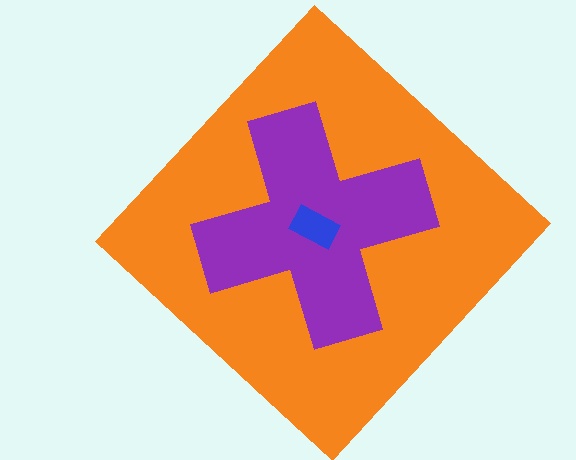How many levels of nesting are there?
3.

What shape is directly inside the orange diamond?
The purple cross.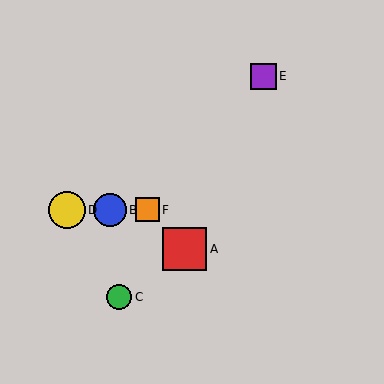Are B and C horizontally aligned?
No, B is at y≈210 and C is at y≈297.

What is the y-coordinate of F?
Object F is at y≈210.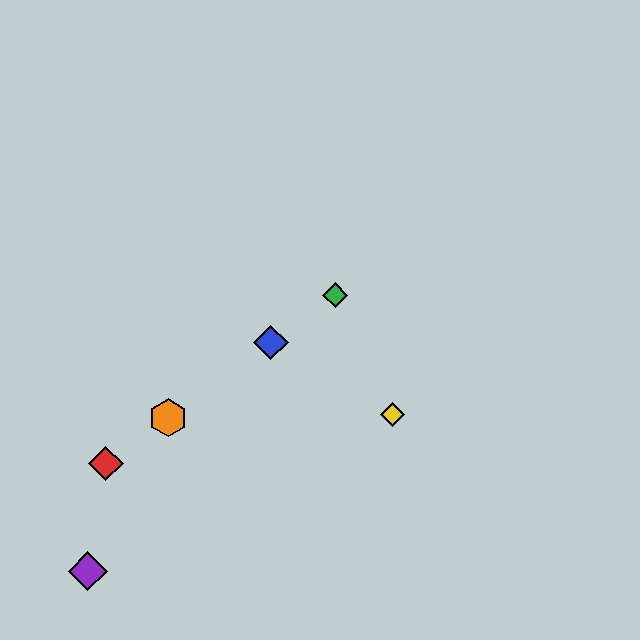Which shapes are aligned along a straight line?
The red diamond, the blue diamond, the green diamond, the orange hexagon are aligned along a straight line.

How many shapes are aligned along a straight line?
4 shapes (the red diamond, the blue diamond, the green diamond, the orange hexagon) are aligned along a straight line.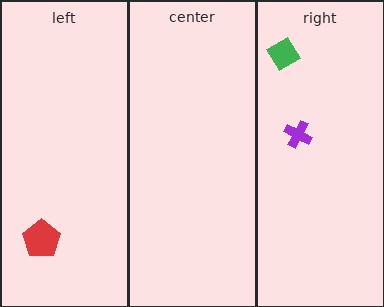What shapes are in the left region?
The red pentagon.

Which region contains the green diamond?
The right region.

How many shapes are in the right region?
2.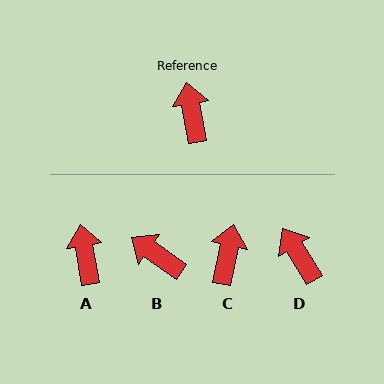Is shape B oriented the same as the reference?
No, it is off by about 46 degrees.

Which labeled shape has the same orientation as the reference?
A.